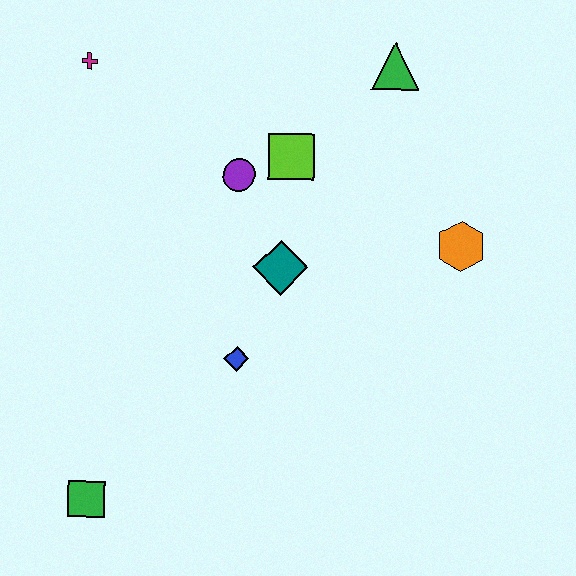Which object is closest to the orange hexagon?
The teal diamond is closest to the orange hexagon.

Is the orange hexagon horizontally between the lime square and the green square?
No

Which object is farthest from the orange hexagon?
The green square is farthest from the orange hexagon.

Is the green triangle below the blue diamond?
No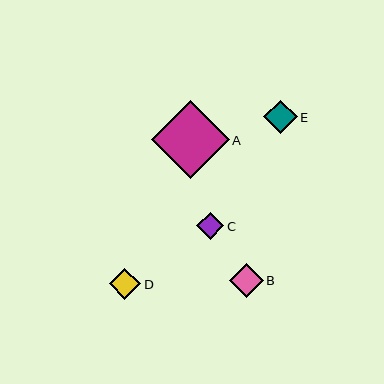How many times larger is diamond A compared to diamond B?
Diamond A is approximately 2.3 times the size of diamond B.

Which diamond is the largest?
Diamond A is the largest with a size of approximately 78 pixels.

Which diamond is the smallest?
Diamond C is the smallest with a size of approximately 27 pixels.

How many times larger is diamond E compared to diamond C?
Diamond E is approximately 1.3 times the size of diamond C.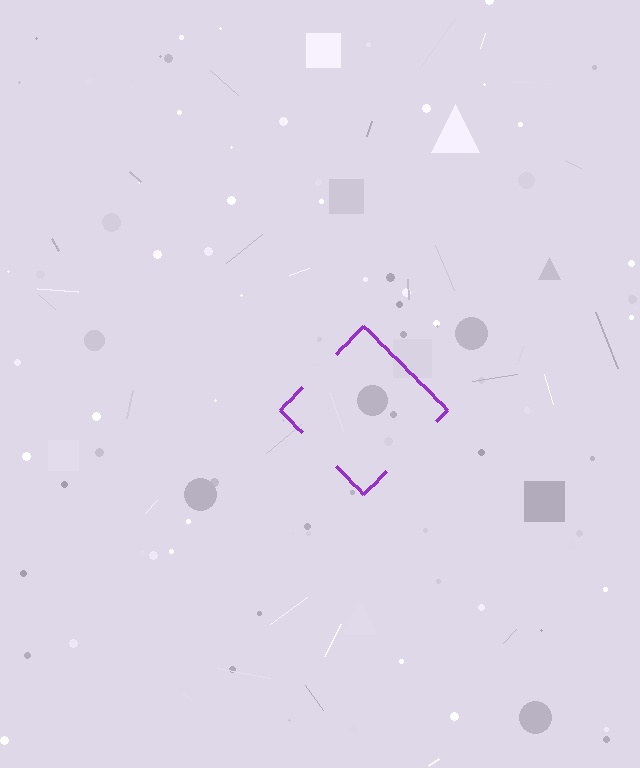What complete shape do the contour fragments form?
The contour fragments form a diamond.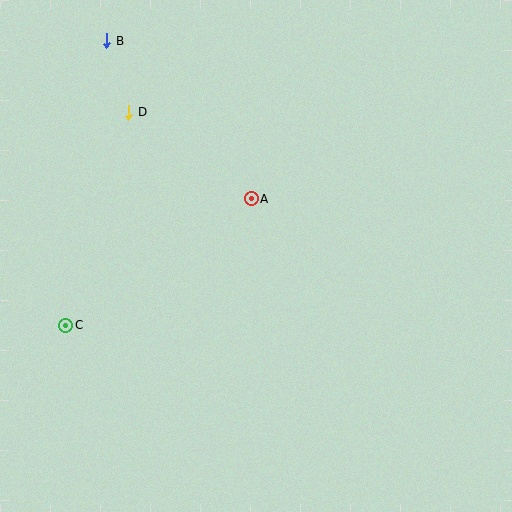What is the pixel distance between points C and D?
The distance between C and D is 222 pixels.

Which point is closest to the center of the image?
Point A at (251, 199) is closest to the center.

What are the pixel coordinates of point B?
Point B is at (107, 41).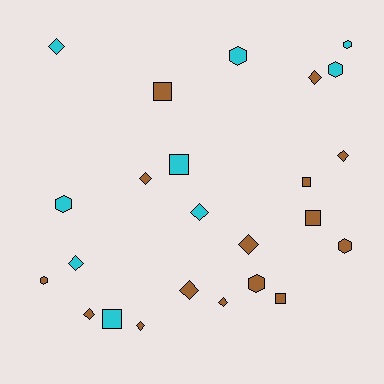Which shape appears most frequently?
Diamond, with 11 objects.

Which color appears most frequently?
Brown, with 15 objects.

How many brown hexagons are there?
There are 3 brown hexagons.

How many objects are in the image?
There are 24 objects.